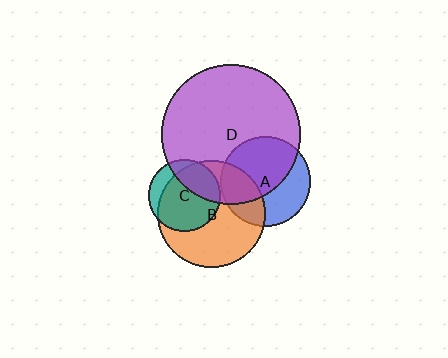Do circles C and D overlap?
Yes.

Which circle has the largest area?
Circle D (purple).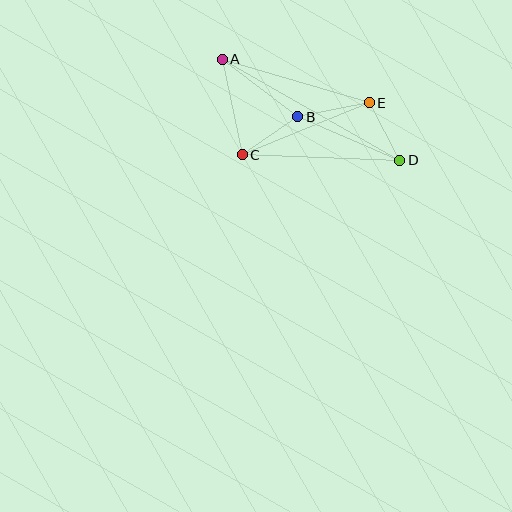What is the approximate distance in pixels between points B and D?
The distance between B and D is approximately 111 pixels.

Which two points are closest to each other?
Points D and E are closest to each other.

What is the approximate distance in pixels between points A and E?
The distance between A and E is approximately 154 pixels.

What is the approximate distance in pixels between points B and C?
The distance between B and C is approximately 67 pixels.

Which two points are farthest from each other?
Points A and D are farthest from each other.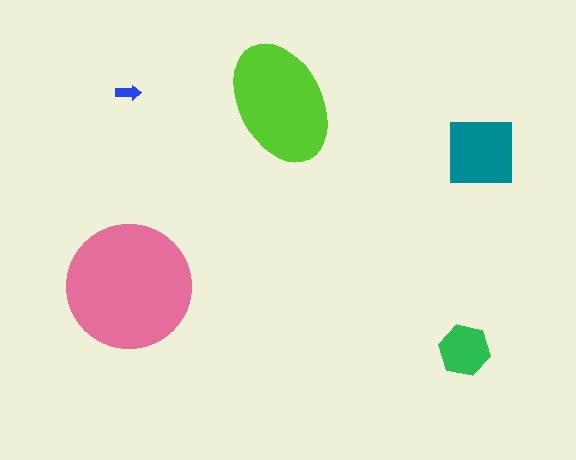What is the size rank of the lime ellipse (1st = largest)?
2nd.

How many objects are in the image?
There are 5 objects in the image.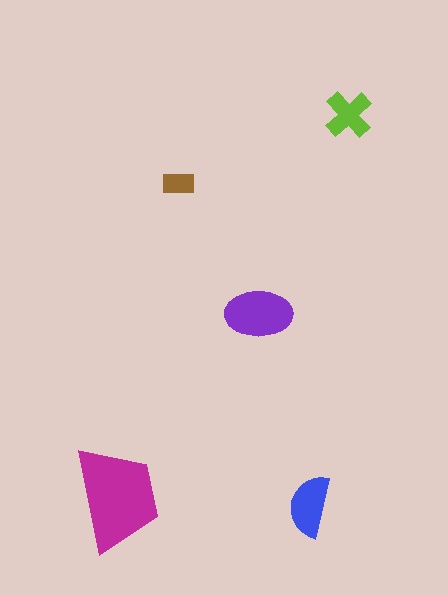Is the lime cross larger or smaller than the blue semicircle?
Smaller.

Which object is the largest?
The magenta trapezoid.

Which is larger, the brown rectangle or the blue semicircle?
The blue semicircle.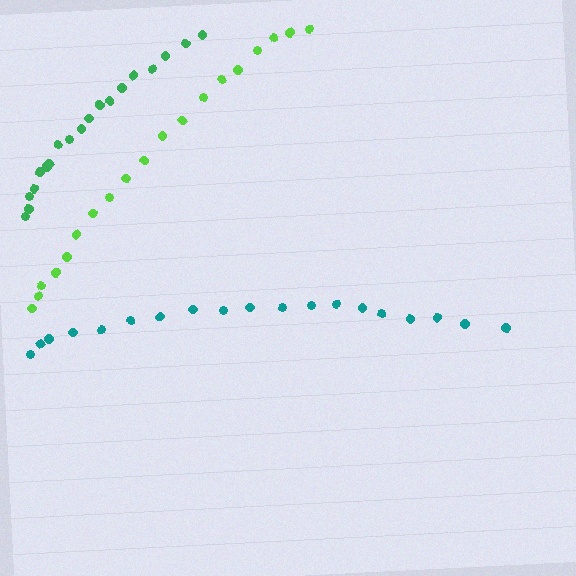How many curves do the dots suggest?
There are 3 distinct paths.